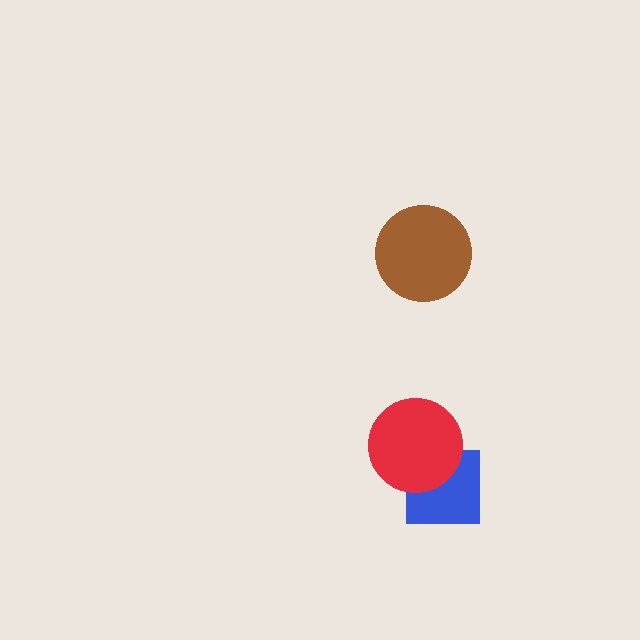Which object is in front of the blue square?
The red circle is in front of the blue square.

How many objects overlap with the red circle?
1 object overlaps with the red circle.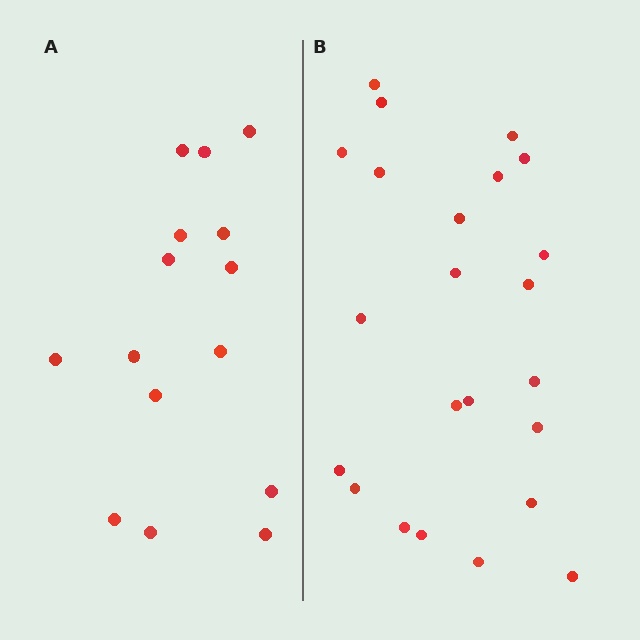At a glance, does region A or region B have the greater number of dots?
Region B (the right region) has more dots.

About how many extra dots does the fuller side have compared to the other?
Region B has roughly 8 or so more dots than region A.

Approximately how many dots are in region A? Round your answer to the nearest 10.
About 20 dots. (The exact count is 15, which rounds to 20.)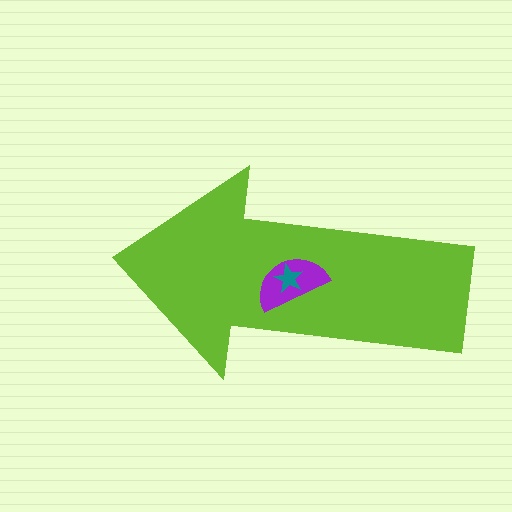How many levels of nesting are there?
3.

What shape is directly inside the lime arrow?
The purple semicircle.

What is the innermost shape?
The teal star.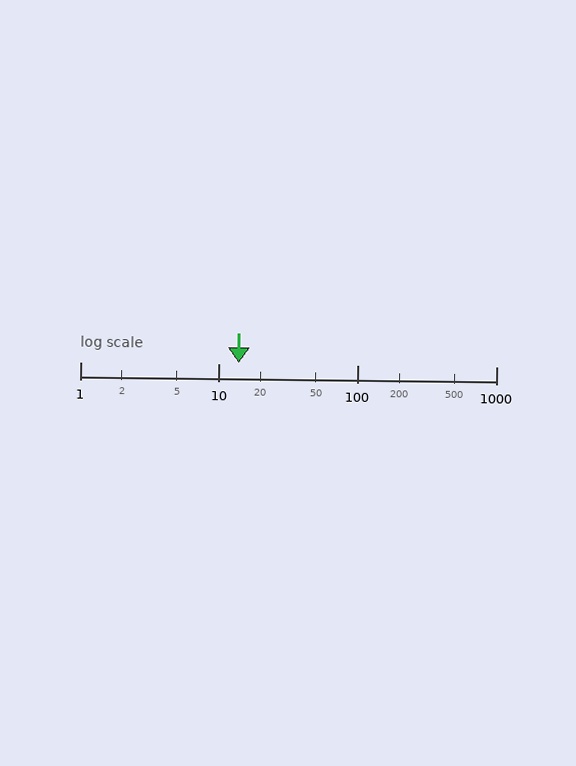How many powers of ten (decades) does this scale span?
The scale spans 3 decades, from 1 to 1000.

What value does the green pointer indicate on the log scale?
The pointer indicates approximately 14.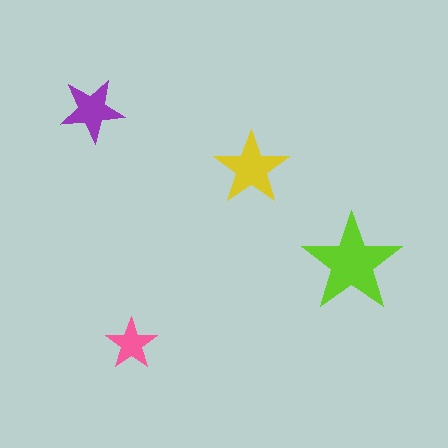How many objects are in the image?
There are 4 objects in the image.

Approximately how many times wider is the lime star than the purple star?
About 1.5 times wider.